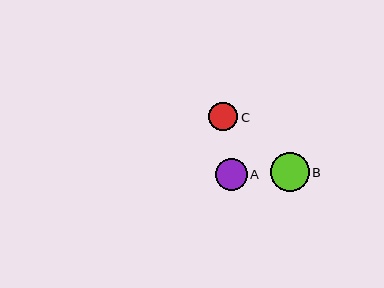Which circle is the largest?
Circle B is the largest with a size of approximately 39 pixels.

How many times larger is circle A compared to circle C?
Circle A is approximately 1.1 times the size of circle C.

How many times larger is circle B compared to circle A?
Circle B is approximately 1.2 times the size of circle A.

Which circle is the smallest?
Circle C is the smallest with a size of approximately 29 pixels.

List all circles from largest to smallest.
From largest to smallest: B, A, C.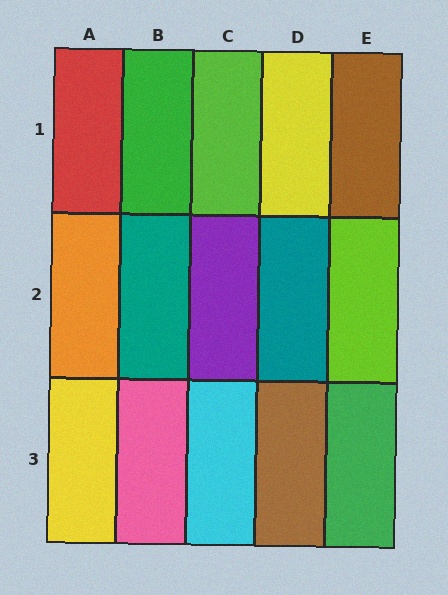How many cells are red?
1 cell is red.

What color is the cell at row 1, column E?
Brown.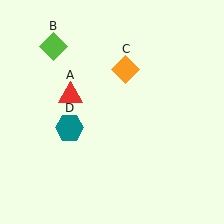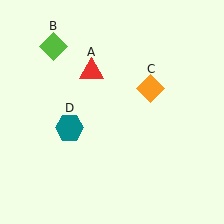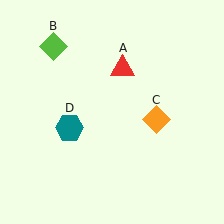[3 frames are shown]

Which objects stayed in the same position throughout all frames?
Lime diamond (object B) and teal hexagon (object D) remained stationary.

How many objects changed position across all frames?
2 objects changed position: red triangle (object A), orange diamond (object C).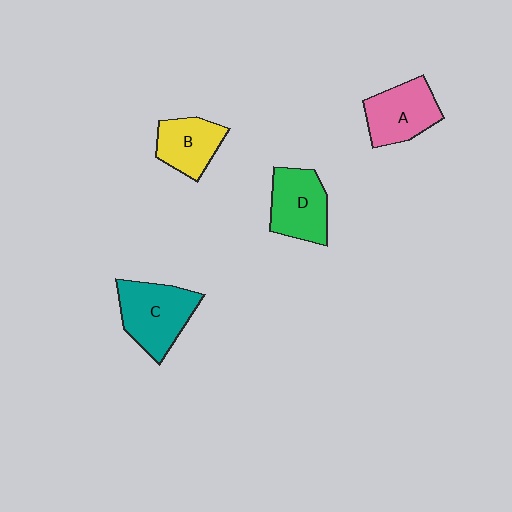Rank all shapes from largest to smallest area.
From largest to smallest: C (teal), D (green), A (pink), B (yellow).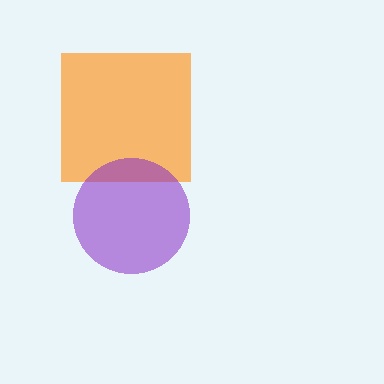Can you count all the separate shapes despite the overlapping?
Yes, there are 2 separate shapes.